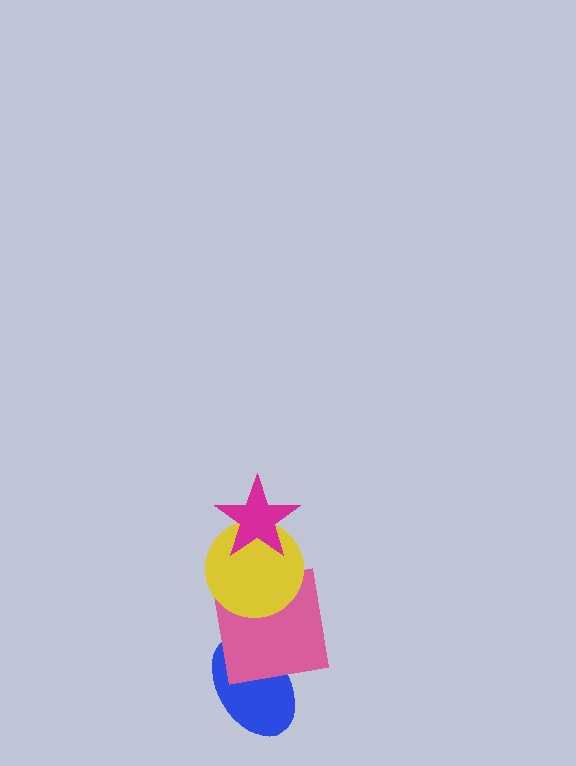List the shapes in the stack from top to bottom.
From top to bottom: the magenta star, the yellow circle, the pink square, the blue ellipse.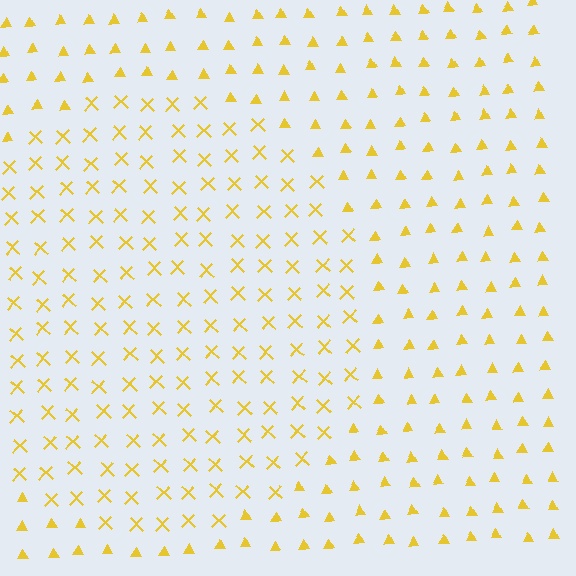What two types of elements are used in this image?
The image uses X marks inside the circle region and triangles outside it.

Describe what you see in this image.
The image is filled with small yellow elements arranged in a uniform grid. A circle-shaped region contains X marks, while the surrounding area contains triangles. The boundary is defined purely by the change in element shape.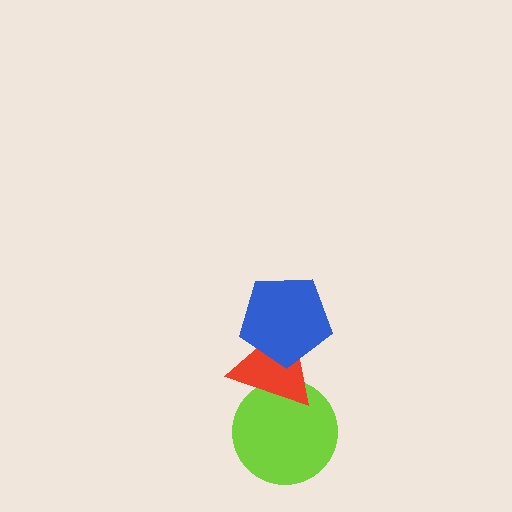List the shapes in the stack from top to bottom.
From top to bottom: the blue pentagon, the red triangle, the lime circle.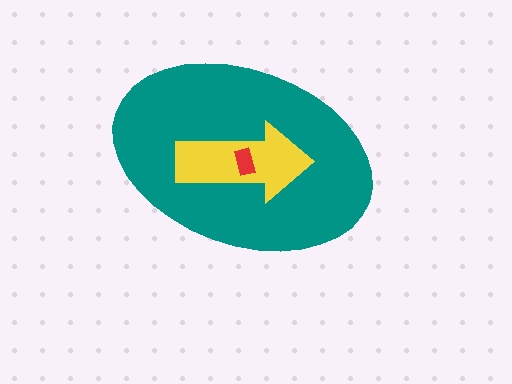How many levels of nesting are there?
3.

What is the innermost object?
The red rectangle.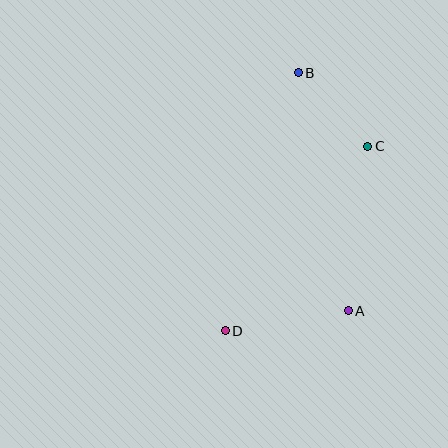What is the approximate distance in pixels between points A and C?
The distance between A and C is approximately 166 pixels.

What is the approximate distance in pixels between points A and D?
The distance between A and D is approximately 125 pixels.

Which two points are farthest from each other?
Points B and D are farthest from each other.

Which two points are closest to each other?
Points B and C are closest to each other.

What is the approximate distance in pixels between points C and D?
The distance between C and D is approximately 233 pixels.